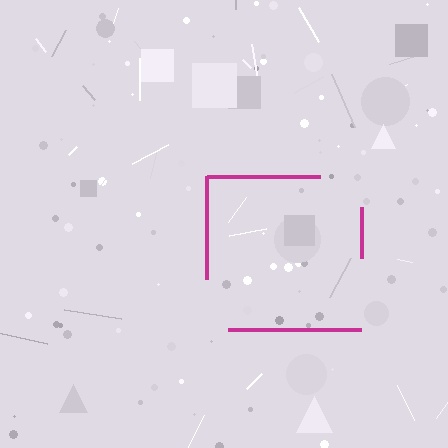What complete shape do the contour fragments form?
The contour fragments form a square.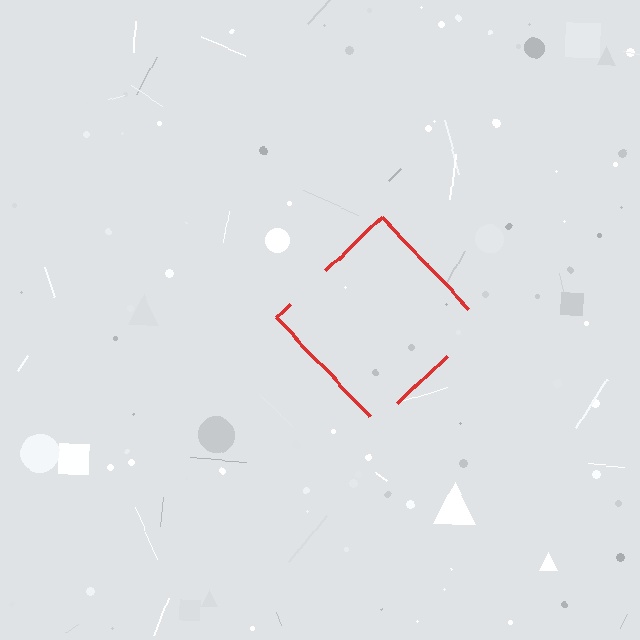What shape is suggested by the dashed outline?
The dashed outline suggests a diamond.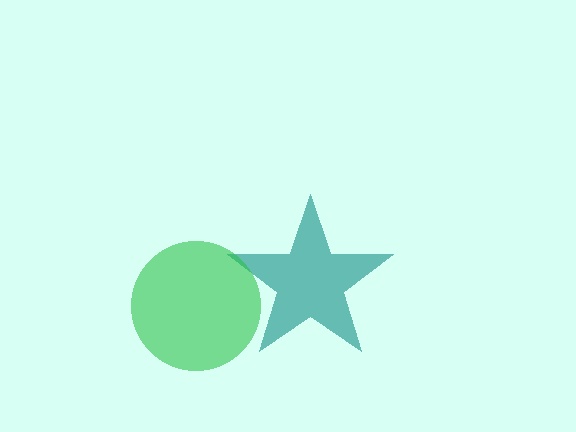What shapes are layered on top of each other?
The layered shapes are: a teal star, a green circle.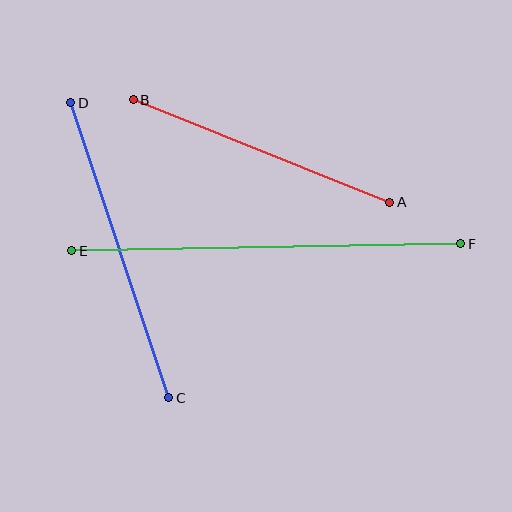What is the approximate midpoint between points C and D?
The midpoint is at approximately (120, 250) pixels.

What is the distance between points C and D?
The distance is approximately 311 pixels.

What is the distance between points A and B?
The distance is approximately 276 pixels.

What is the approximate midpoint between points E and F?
The midpoint is at approximately (266, 247) pixels.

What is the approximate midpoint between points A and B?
The midpoint is at approximately (261, 151) pixels.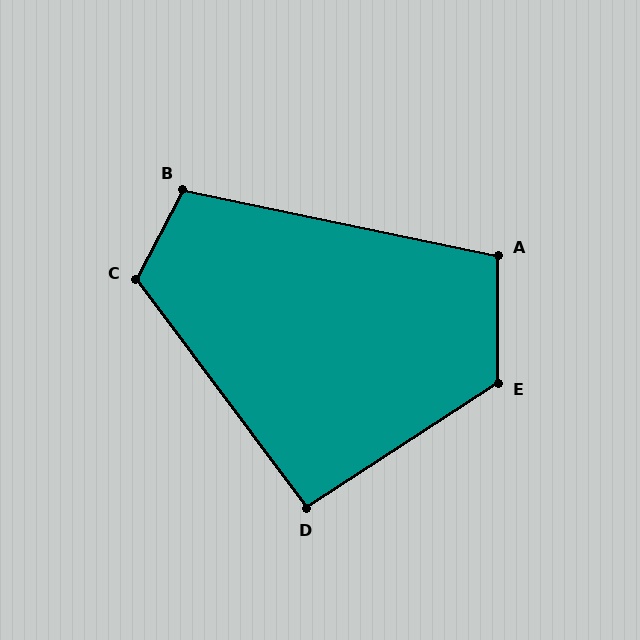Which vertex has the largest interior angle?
E, at approximately 123 degrees.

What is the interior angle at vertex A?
Approximately 102 degrees (obtuse).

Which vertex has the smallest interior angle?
D, at approximately 93 degrees.